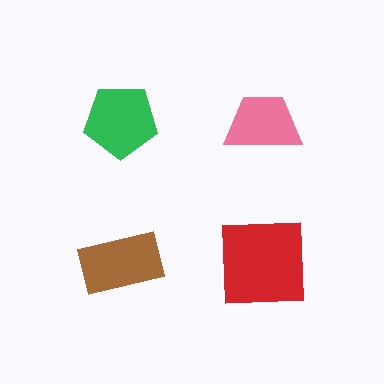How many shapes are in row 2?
2 shapes.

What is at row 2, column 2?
A red square.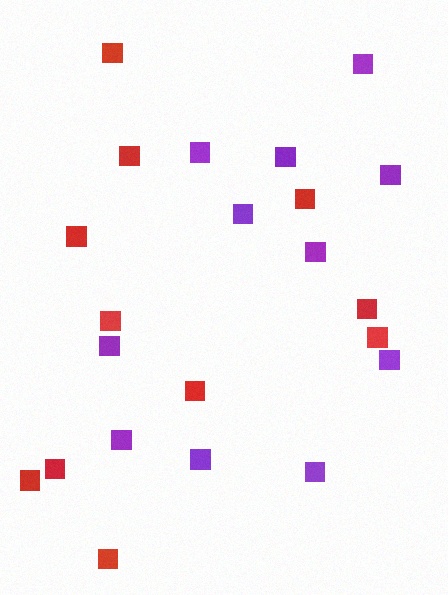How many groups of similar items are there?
There are 2 groups: one group of red squares (11) and one group of purple squares (11).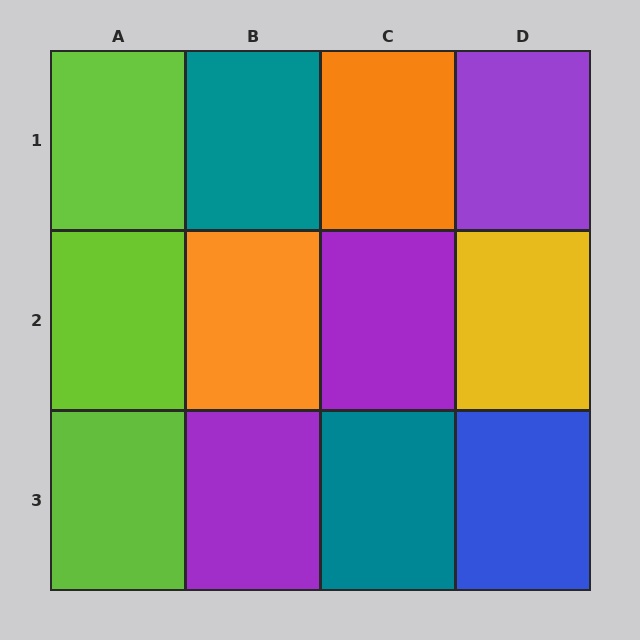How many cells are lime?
3 cells are lime.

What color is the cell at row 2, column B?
Orange.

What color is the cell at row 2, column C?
Purple.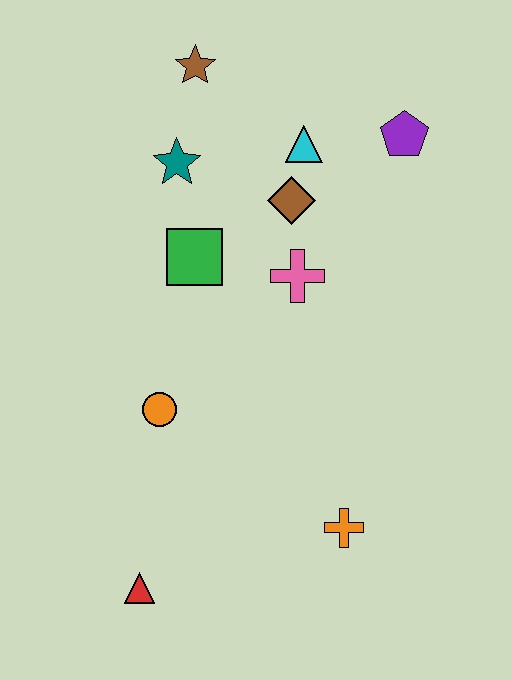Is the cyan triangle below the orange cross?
No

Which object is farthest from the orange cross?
The brown star is farthest from the orange cross.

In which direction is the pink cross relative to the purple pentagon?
The pink cross is below the purple pentagon.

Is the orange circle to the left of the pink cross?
Yes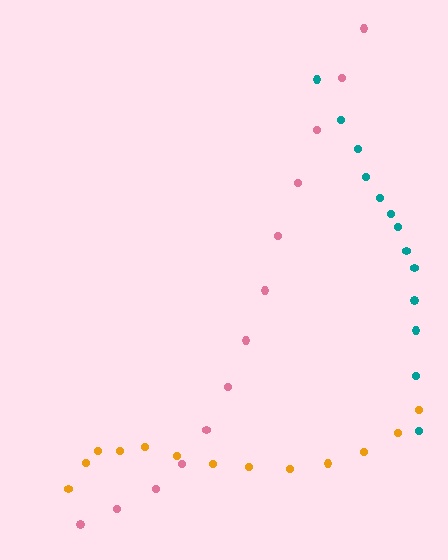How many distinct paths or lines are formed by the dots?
There are 3 distinct paths.